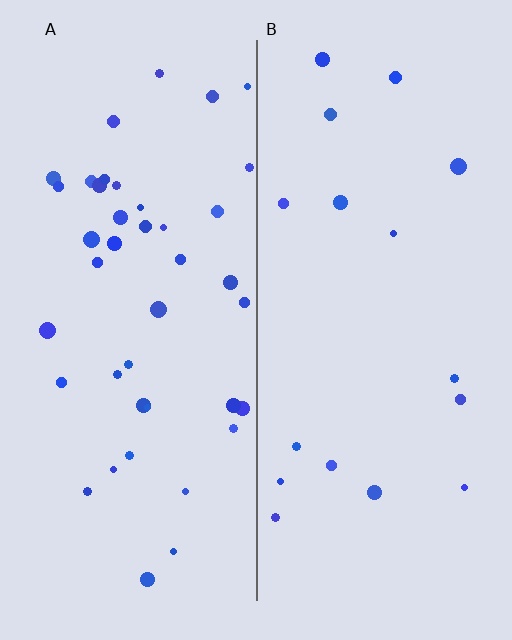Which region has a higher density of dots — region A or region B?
A (the left).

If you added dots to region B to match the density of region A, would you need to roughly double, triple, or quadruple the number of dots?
Approximately triple.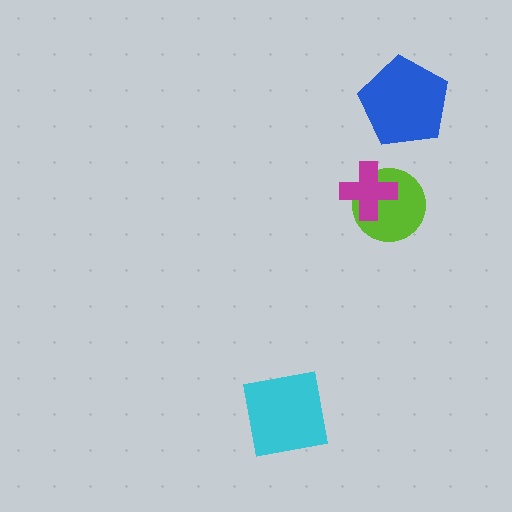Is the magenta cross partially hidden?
No, no other shape covers it.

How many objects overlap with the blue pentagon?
0 objects overlap with the blue pentagon.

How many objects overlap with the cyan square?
0 objects overlap with the cyan square.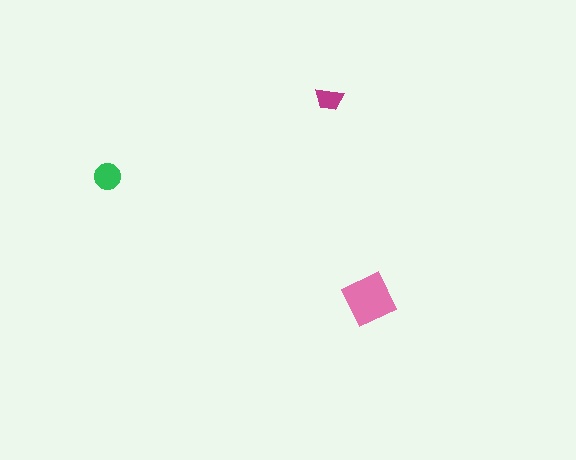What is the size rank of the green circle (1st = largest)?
2nd.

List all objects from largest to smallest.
The pink diamond, the green circle, the magenta trapezoid.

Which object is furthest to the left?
The green circle is leftmost.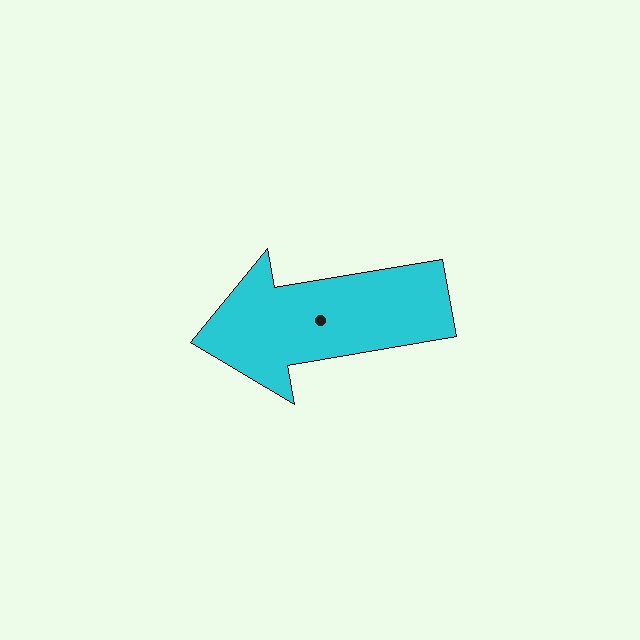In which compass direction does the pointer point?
West.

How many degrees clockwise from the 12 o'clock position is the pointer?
Approximately 260 degrees.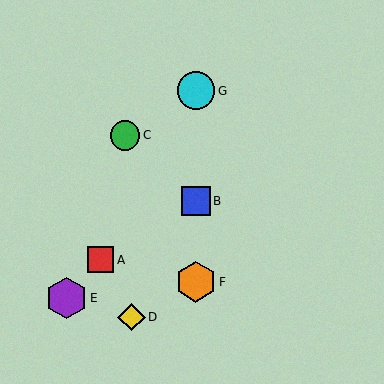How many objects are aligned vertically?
3 objects (B, F, G) are aligned vertically.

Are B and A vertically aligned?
No, B is at x≈196 and A is at x≈101.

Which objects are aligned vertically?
Objects B, F, G are aligned vertically.